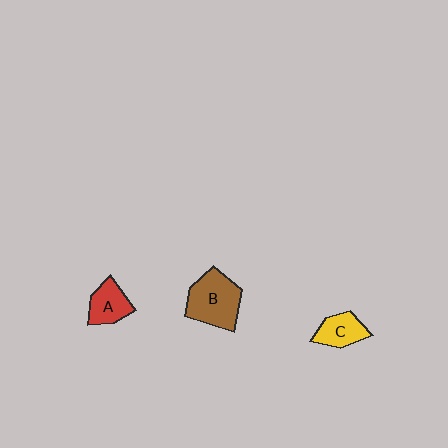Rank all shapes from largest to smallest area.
From largest to smallest: B (brown), A (red), C (yellow).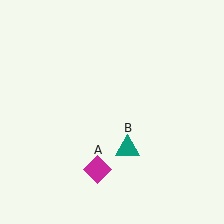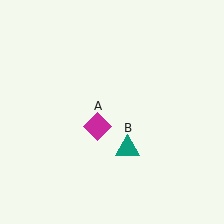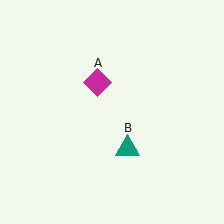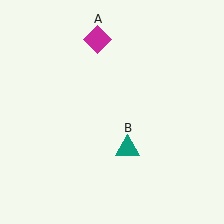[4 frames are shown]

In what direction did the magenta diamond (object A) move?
The magenta diamond (object A) moved up.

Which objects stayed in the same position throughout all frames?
Teal triangle (object B) remained stationary.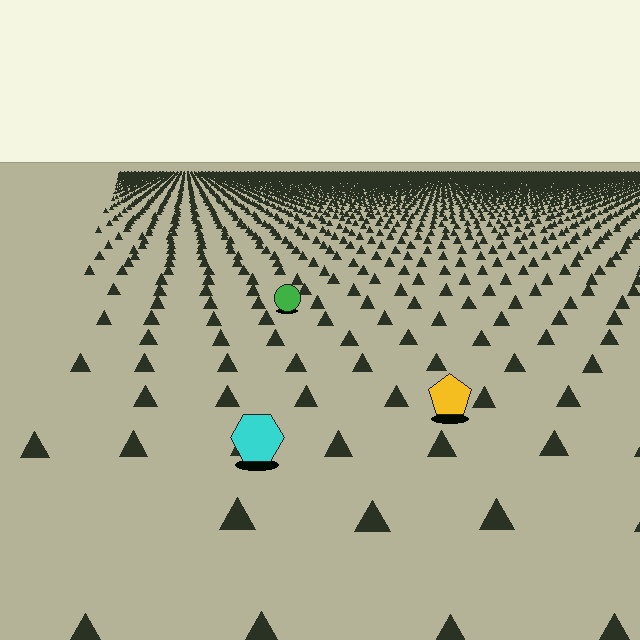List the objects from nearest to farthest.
From nearest to farthest: the cyan hexagon, the yellow pentagon, the green circle.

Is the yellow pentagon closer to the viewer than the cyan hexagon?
No. The cyan hexagon is closer — you can tell from the texture gradient: the ground texture is coarser near it.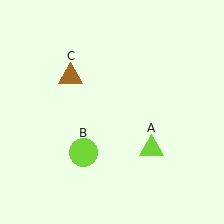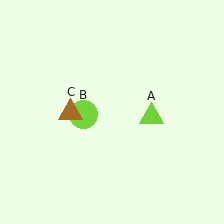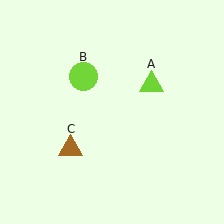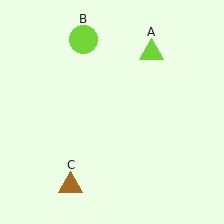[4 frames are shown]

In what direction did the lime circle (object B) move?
The lime circle (object B) moved up.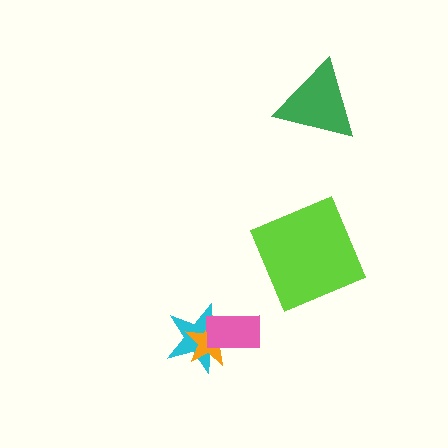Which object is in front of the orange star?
The pink rectangle is in front of the orange star.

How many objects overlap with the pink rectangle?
2 objects overlap with the pink rectangle.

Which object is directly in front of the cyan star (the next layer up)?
The orange star is directly in front of the cyan star.